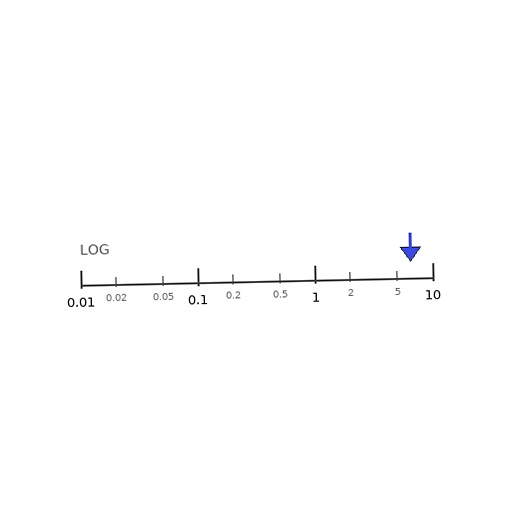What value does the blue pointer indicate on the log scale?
The pointer indicates approximately 6.6.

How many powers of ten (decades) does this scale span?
The scale spans 3 decades, from 0.01 to 10.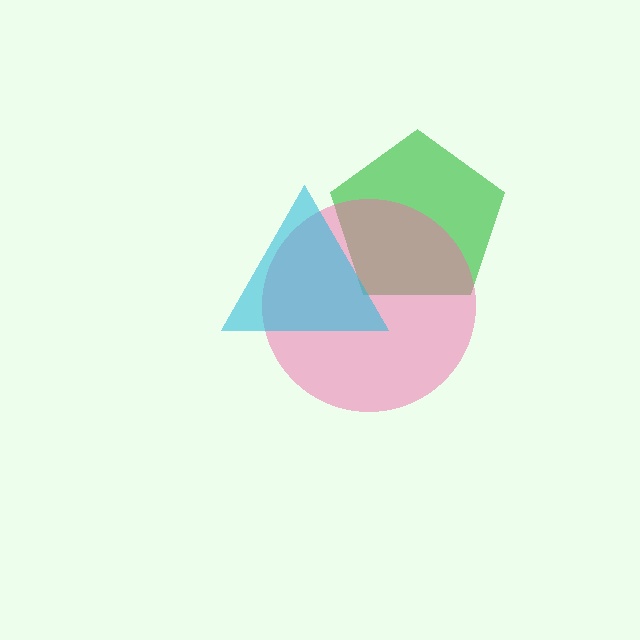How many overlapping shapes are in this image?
There are 3 overlapping shapes in the image.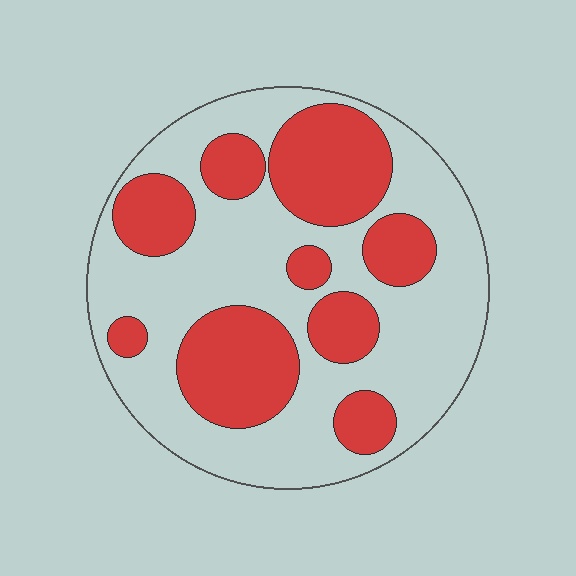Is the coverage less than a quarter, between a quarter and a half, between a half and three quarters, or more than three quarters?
Between a quarter and a half.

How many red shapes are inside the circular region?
9.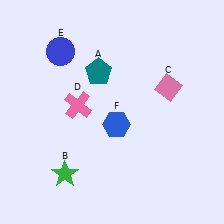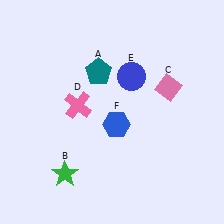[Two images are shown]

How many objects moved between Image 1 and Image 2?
1 object moved between the two images.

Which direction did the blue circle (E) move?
The blue circle (E) moved right.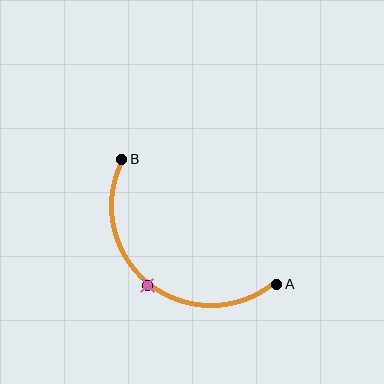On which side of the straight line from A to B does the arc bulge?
The arc bulges below and to the left of the straight line connecting A and B.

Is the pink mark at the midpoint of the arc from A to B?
Yes. The pink mark lies on the arc at equal arc-length from both A and B — it is the arc midpoint.